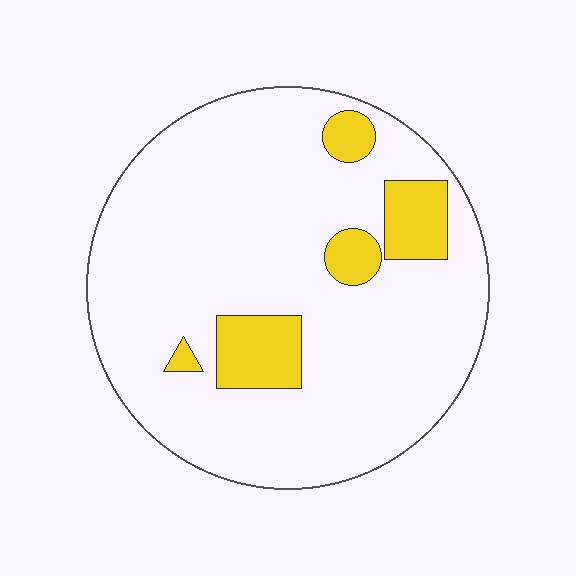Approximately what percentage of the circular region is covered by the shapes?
Approximately 15%.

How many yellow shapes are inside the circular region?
5.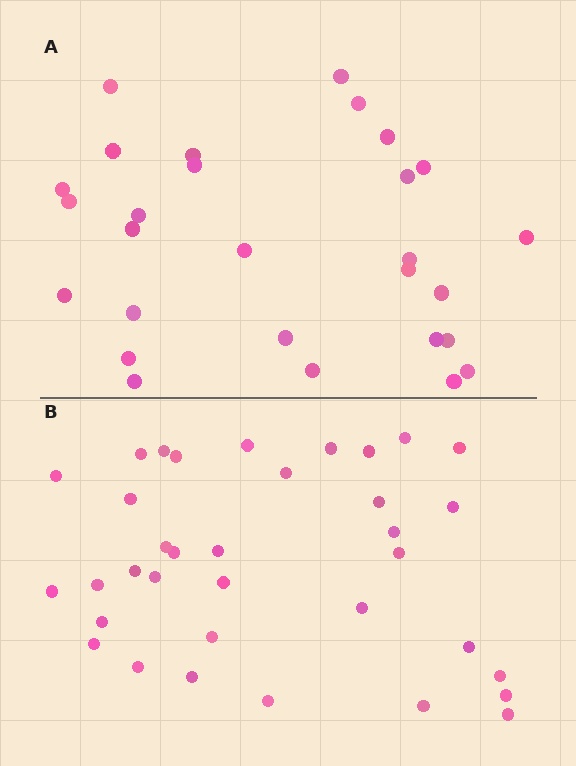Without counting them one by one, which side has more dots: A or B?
Region B (the bottom region) has more dots.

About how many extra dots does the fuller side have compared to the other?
Region B has roughly 8 or so more dots than region A.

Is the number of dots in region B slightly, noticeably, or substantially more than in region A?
Region B has noticeably more, but not dramatically so. The ratio is roughly 1.2 to 1.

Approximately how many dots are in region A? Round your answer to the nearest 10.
About 30 dots. (The exact count is 28, which rounds to 30.)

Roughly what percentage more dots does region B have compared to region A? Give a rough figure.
About 25% more.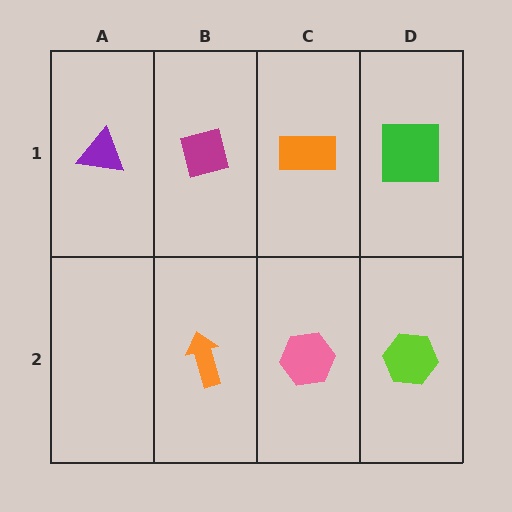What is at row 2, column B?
An orange arrow.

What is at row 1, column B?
A magenta square.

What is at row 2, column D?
A lime hexagon.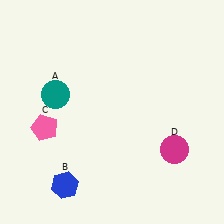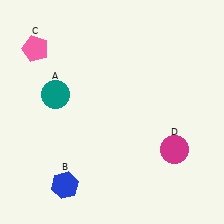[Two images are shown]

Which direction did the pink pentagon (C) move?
The pink pentagon (C) moved up.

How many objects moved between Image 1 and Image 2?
1 object moved between the two images.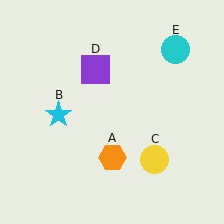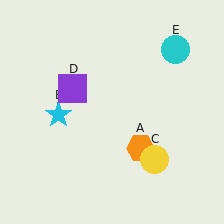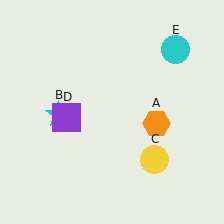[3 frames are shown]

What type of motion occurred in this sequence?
The orange hexagon (object A), purple square (object D) rotated counterclockwise around the center of the scene.